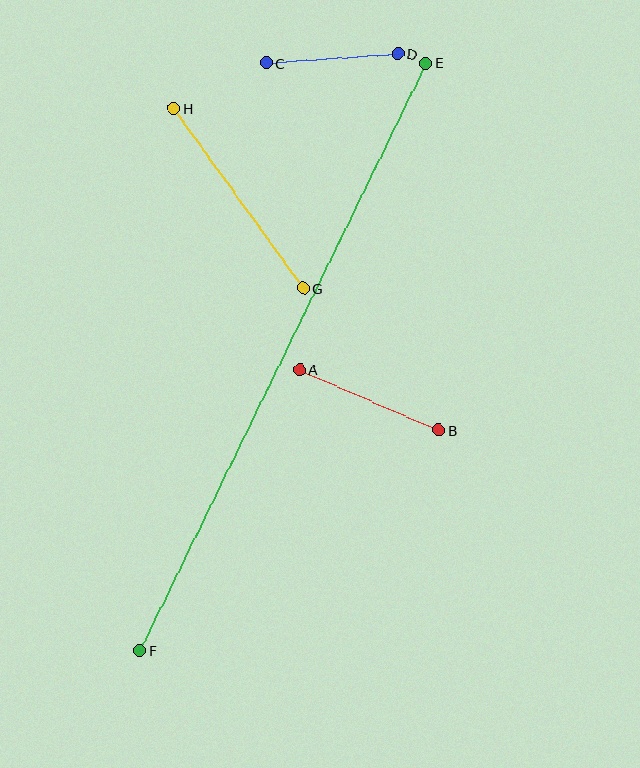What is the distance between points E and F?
The distance is approximately 653 pixels.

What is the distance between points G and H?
The distance is approximately 221 pixels.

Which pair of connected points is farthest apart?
Points E and F are farthest apart.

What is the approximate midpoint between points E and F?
The midpoint is at approximately (283, 357) pixels.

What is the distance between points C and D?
The distance is approximately 132 pixels.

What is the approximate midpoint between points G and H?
The midpoint is at approximately (238, 198) pixels.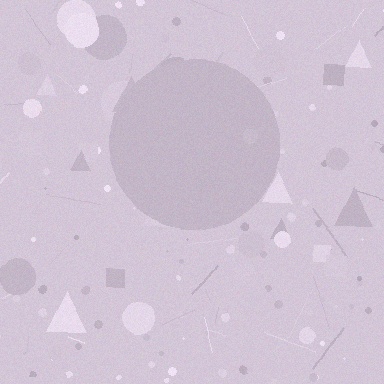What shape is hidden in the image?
A circle is hidden in the image.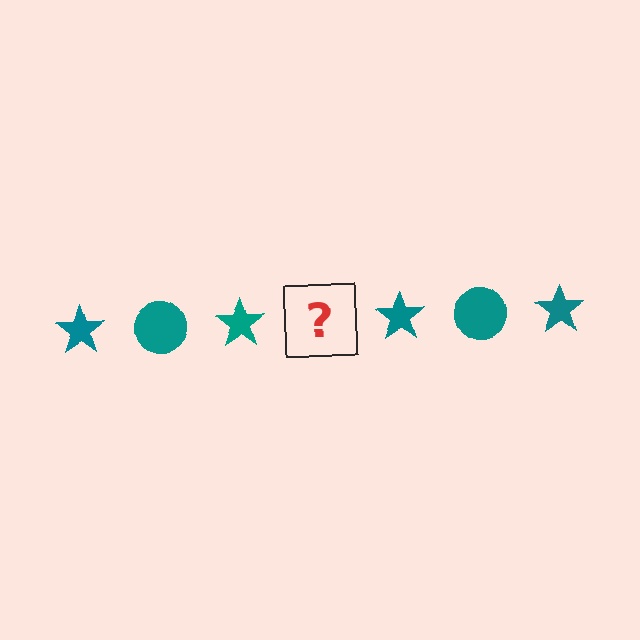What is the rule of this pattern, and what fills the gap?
The rule is that the pattern cycles through star, circle shapes in teal. The gap should be filled with a teal circle.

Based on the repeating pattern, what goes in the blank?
The blank should be a teal circle.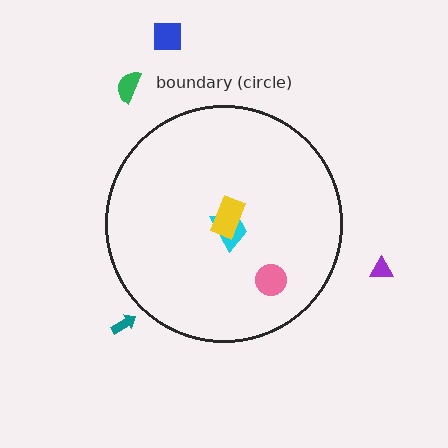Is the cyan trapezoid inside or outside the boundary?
Inside.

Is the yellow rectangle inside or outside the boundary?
Inside.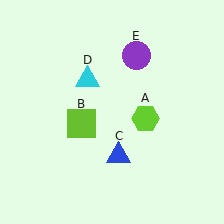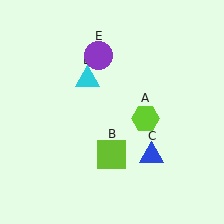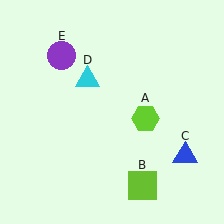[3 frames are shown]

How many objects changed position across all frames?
3 objects changed position: lime square (object B), blue triangle (object C), purple circle (object E).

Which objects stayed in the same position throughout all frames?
Lime hexagon (object A) and cyan triangle (object D) remained stationary.